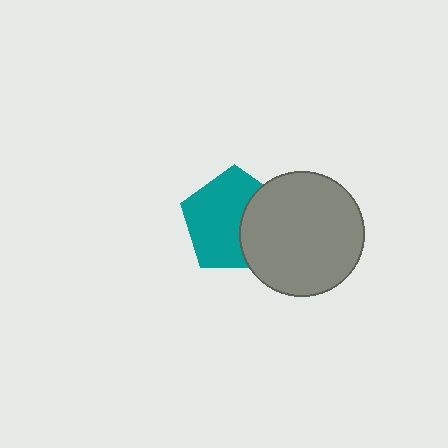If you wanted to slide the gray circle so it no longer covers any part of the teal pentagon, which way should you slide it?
Slide it right — that is the most direct way to separate the two shapes.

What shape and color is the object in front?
The object in front is a gray circle.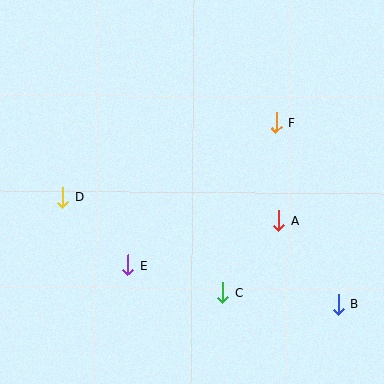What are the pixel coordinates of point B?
Point B is at (339, 304).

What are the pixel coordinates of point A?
Point A is at (278, 220).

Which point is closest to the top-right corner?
Point F is closest to the top-right corner.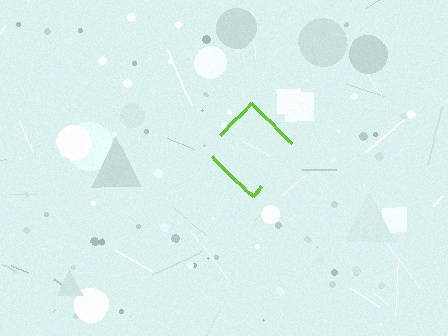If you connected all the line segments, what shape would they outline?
They would outline a diamond.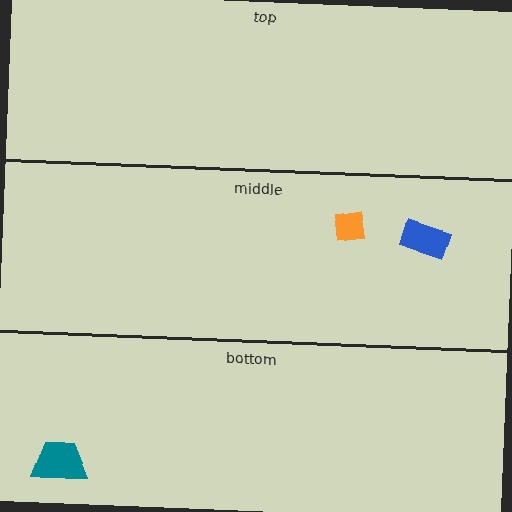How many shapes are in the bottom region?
1.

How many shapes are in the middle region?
2.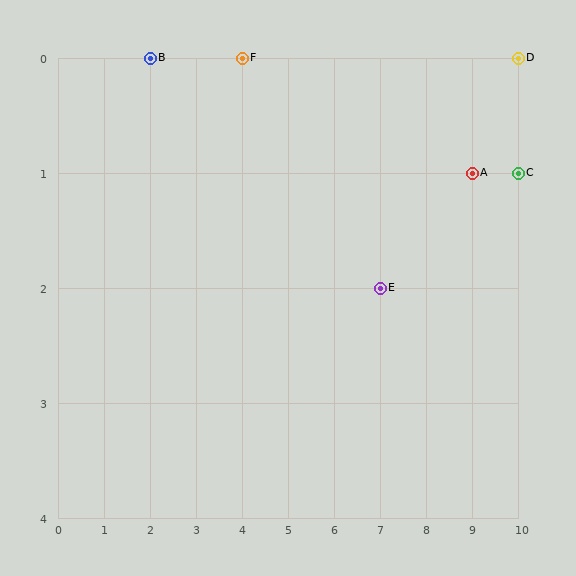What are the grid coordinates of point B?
Point B is at grid coordinates (2, 0).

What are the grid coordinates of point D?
Point D is at grid coordinates (10, 0).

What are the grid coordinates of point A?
Point A is at grid coordinates (9, 1).